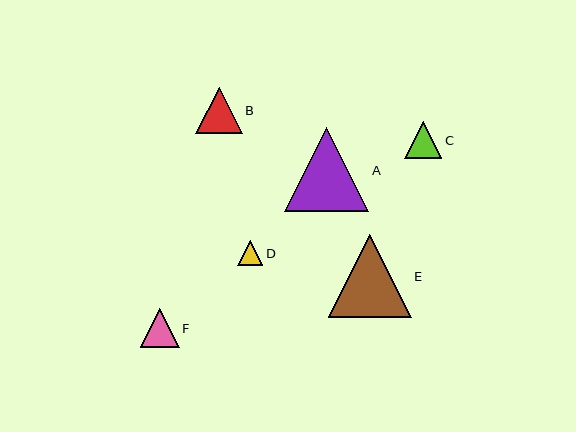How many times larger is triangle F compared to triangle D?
Triangle F is approximately 1.6 times the size of triangle D.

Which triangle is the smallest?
Triangle D is the smallest with a size of approximately 25 pixels.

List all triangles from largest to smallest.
From largest to smallest: A, E, B, F, C, D.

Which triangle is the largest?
Triangle A is the largest with a size of approximately 84 pixels.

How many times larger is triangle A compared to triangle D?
Triangle A is approximately 3.3 times the size of triangle D.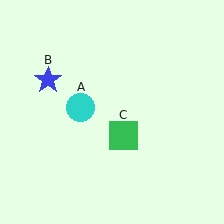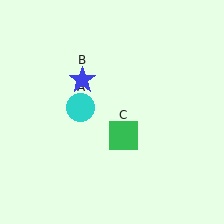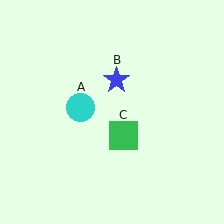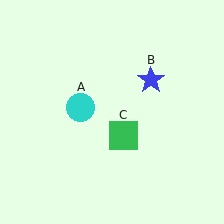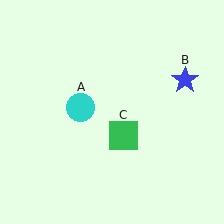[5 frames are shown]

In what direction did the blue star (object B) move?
The blue star (object B) moved right.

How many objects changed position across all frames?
1 object changed position: blue star (object B).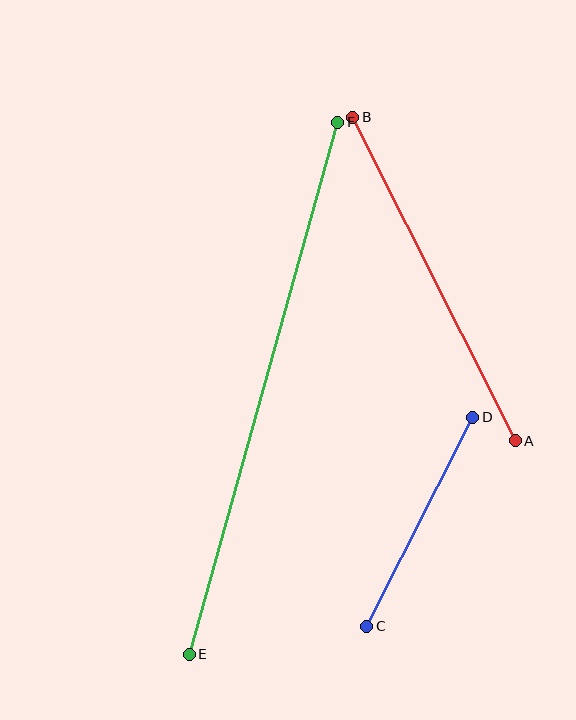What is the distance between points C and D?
The distance is approximately 234 pixels.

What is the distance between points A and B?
The distance is approximately 362 pixels.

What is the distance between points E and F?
The distance is approximately 553 pixels.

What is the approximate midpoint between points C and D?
The midpoint is at approximately (420, 522) pixels.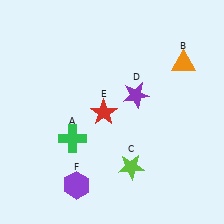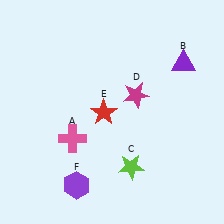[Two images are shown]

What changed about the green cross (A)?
In Image 1, A is green. In Image 2, it changed to pink.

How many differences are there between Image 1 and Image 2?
There are 3 differences between the two images.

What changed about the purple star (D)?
In Image 1, D is purple. In Image 2, it changed to magenta.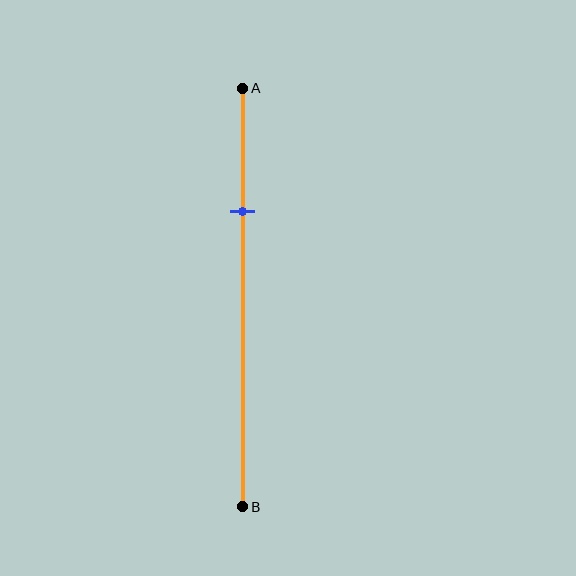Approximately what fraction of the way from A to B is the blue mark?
The blue mark is approximately 30% of the way from A to B.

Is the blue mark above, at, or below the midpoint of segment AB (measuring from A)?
The blue mark is above the midpoint of segment AB.